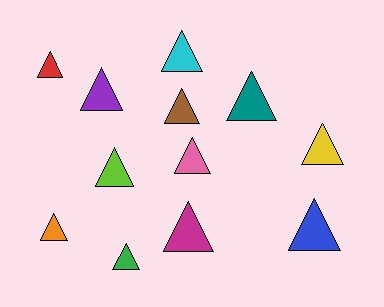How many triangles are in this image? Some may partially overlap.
There are 12 triangles.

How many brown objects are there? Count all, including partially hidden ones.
There is 1 brown object.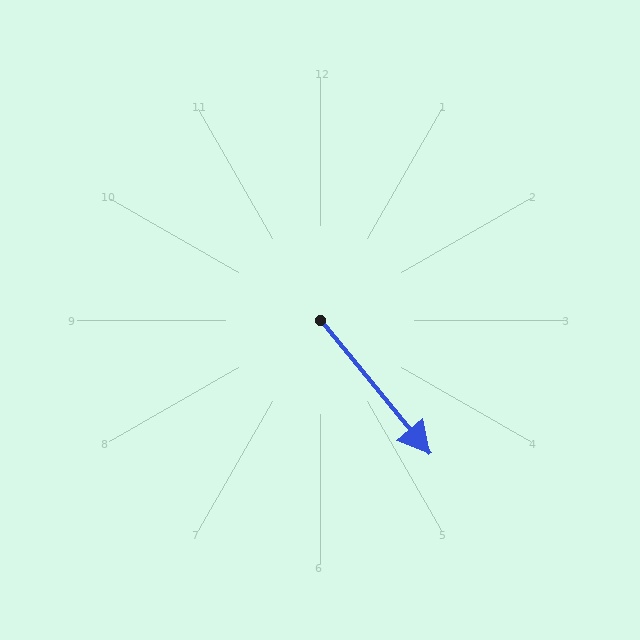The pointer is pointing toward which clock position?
Roughly 5 o'clock.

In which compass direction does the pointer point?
Southeast.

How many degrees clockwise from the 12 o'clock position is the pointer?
Approximately 141 degrees.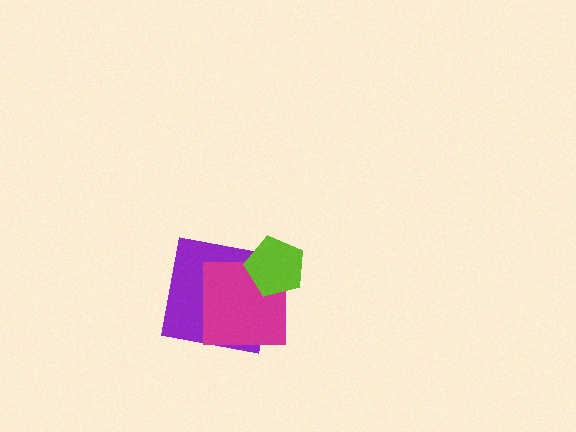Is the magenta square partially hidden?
Yes, it is partially covered by another shape.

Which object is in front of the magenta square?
The lime pentagon is in front of the magenta square.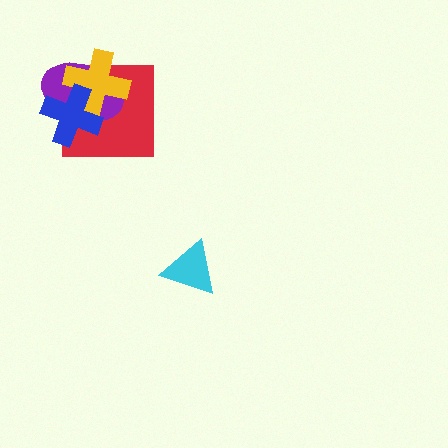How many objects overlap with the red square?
3 objects overlap with the red square.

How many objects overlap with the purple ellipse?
3 objects overlap with the purple ellipse.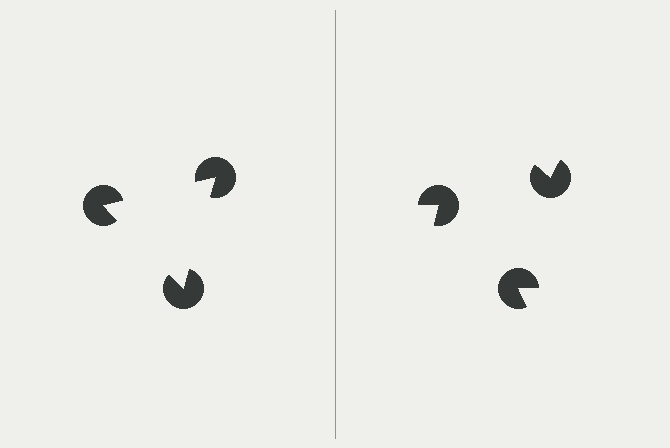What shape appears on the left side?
An illusory triangle.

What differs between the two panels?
The pac-man discs are positioned identically on both sides; only the wedge orientations differ. On the left they align to a triangle; on the right they are misaligned.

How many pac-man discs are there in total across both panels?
6 — 3 on each side.